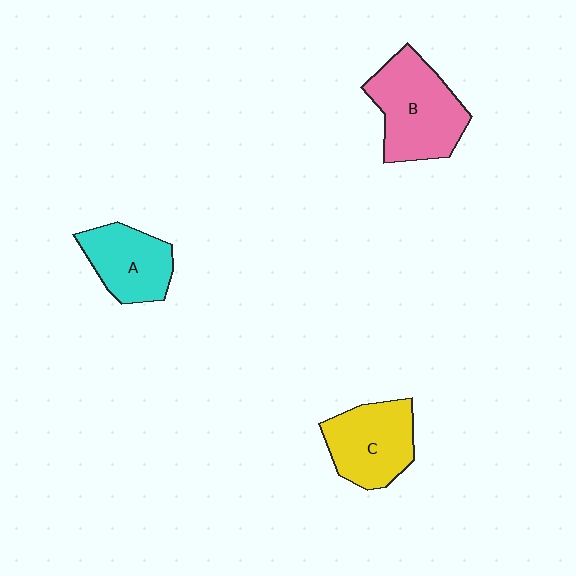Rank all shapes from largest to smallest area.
From largest to smallest: B (pink), C (yellow), A (cyan).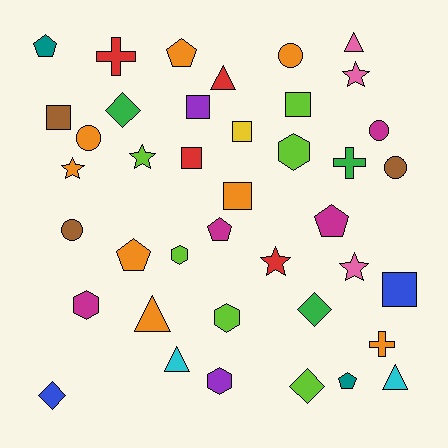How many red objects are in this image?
There are 4 red objects.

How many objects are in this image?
There are 40 objects.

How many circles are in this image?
There are 5 circles.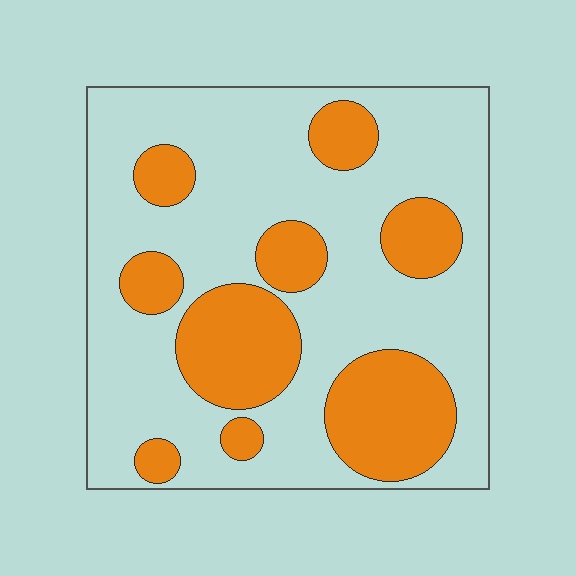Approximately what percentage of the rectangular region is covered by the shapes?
Approximately 30%.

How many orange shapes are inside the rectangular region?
9.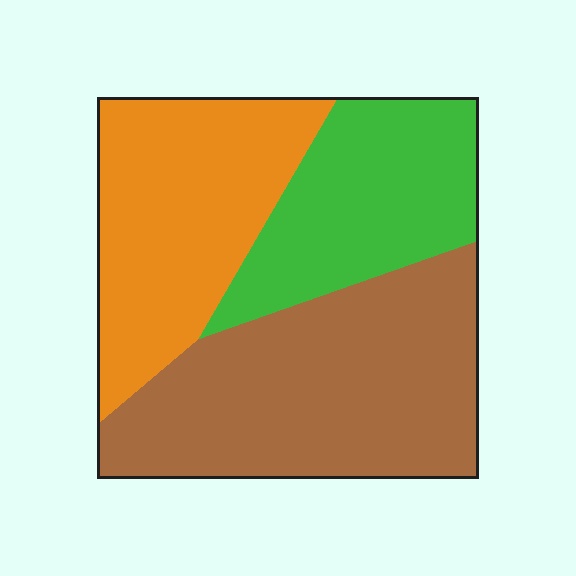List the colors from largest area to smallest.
From largest to smallest: brown, orange, green.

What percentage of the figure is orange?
Orange covers roughly 30% of the figure.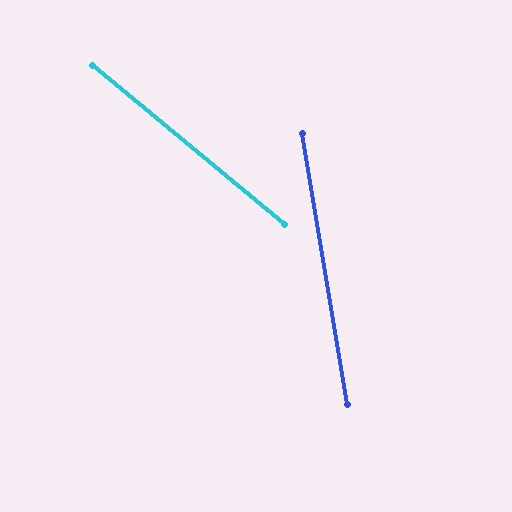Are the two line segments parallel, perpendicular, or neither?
Neither parallel nor perpendicular — they differ by about 41°.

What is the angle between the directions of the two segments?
Approximately 41 degrees.